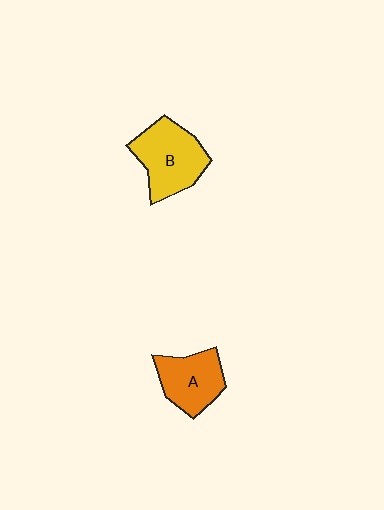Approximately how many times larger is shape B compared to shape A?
Approximately 1.3 times.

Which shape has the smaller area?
Shape A (orange).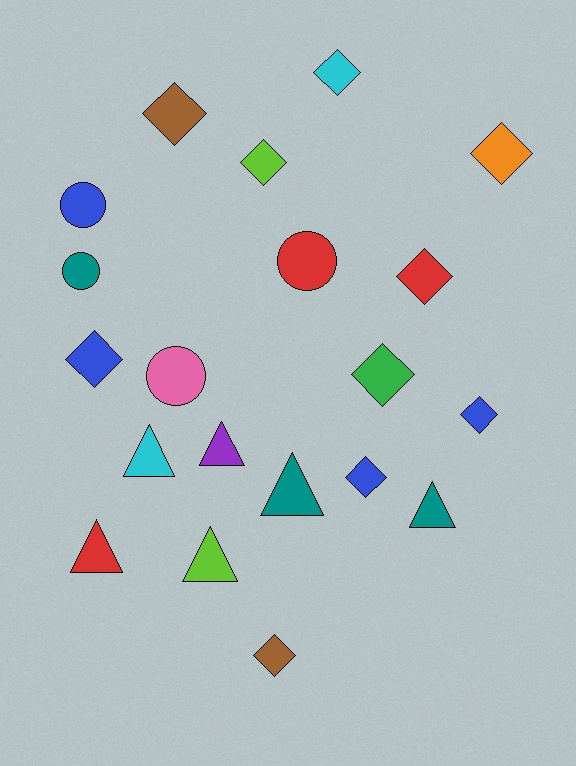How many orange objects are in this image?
There is 1 orange object.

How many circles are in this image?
There are 4 circles.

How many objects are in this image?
There are 20 objects.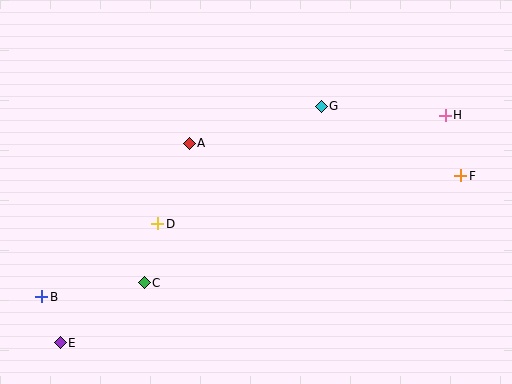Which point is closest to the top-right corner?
Point H is closest to the top-right corner.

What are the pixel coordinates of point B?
Point B is at (42, 297).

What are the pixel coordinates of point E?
Point E is at (60, 343).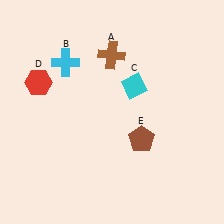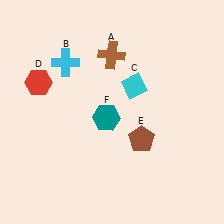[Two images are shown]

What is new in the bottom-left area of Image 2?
A teal hexagon (F) was added in the bottom-left area of Image 2.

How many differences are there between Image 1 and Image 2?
There is 1 difference between the two images.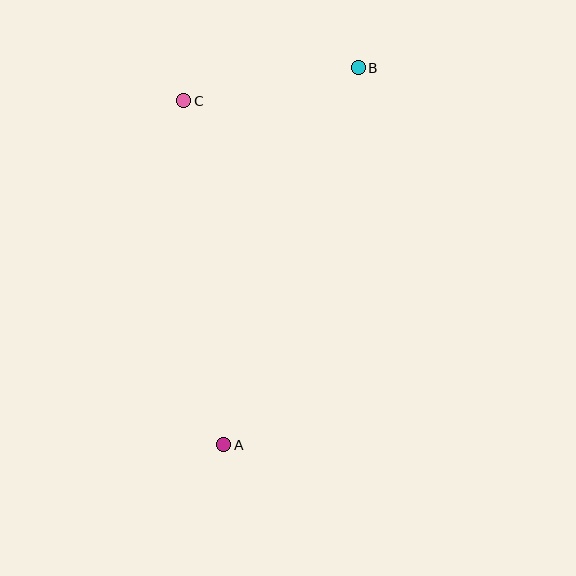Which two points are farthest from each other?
Points A and B are farthest from each other.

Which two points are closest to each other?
Points B and C are closest to each other.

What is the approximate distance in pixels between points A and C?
The distance between A and C is approximately 346 pixels.